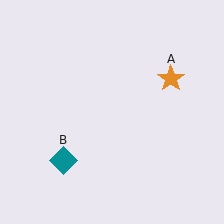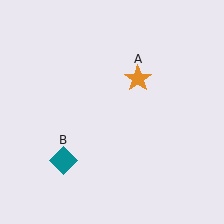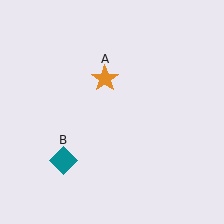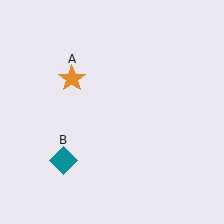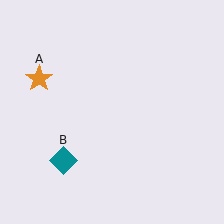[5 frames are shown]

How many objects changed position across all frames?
1 object changed position: orange star (object A).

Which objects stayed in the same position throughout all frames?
Teal diamond (object B) remained stationary.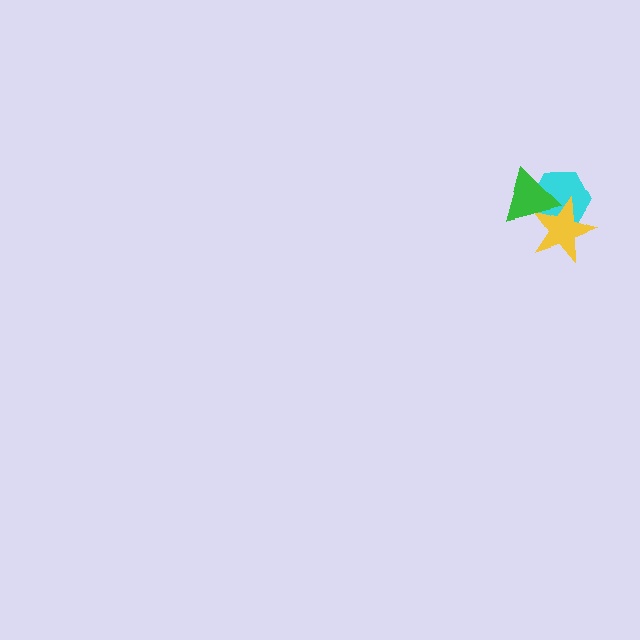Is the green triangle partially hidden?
No, no other shape covers it.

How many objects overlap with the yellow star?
2 objects overlap with the yellow star.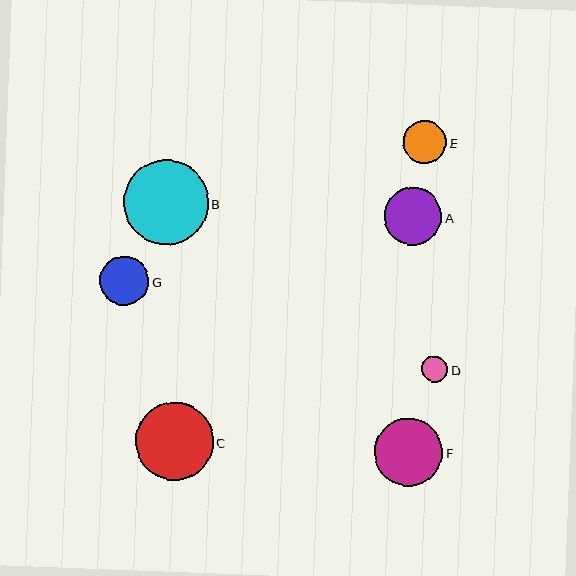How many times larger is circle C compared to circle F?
Circle C is approximately 1.1 times the size of circle F.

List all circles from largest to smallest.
From largest to smallest: B, C, F, A, G, E, D.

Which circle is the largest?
Circle B is the largest with a size of approximately 84 pixels.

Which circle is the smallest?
Circle D is the smallest with a size of approximately 26 pixels.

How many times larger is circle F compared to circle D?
Circle F is approximately 2.6 times the size of circle D.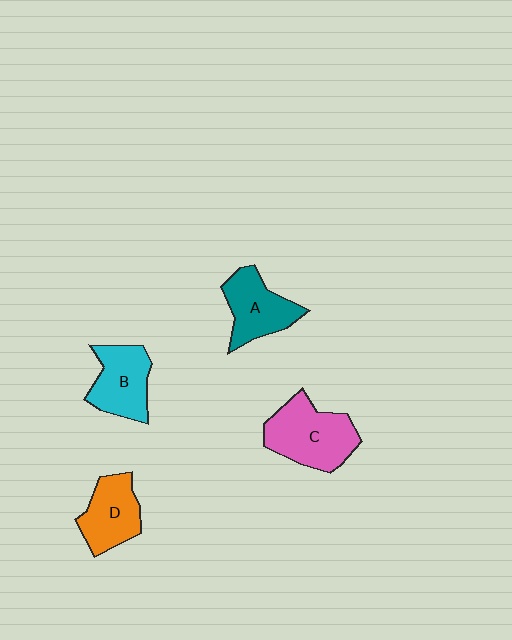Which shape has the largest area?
Shape C (pink).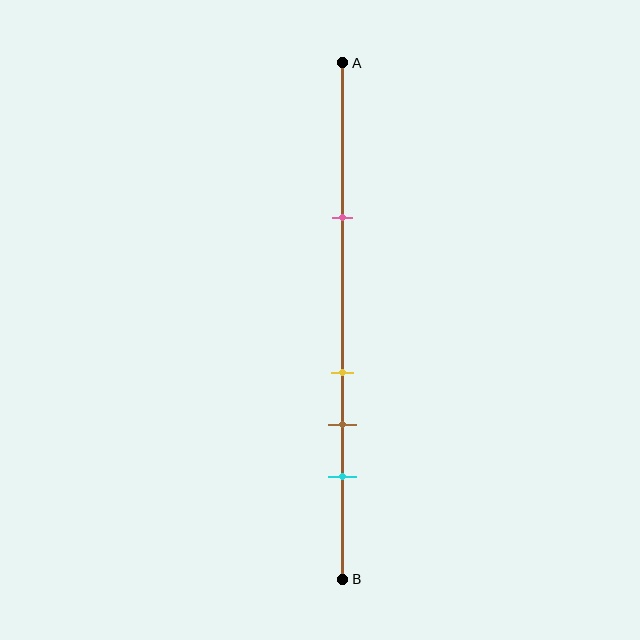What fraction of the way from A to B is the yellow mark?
The yellow mark is approximately 60% (0.6) of the way from A to B.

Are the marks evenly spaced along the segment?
No, the marks are not evenly spaced.